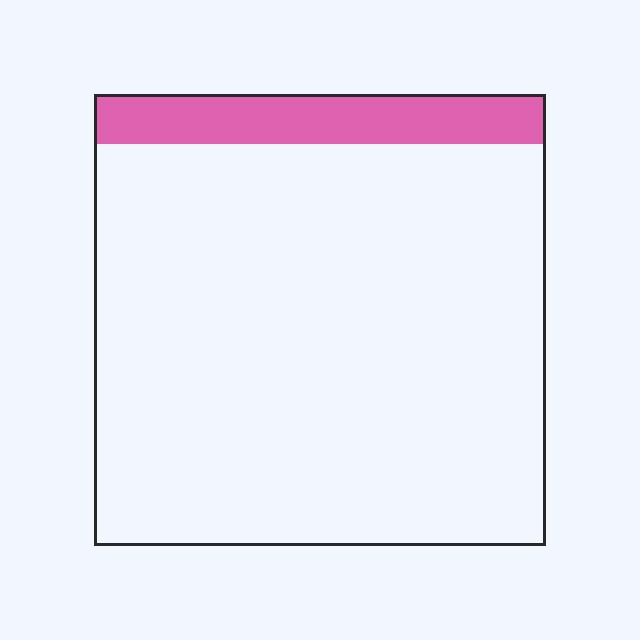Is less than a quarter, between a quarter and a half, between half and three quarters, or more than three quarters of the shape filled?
Less than a quarter.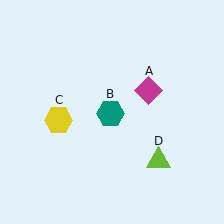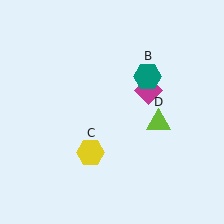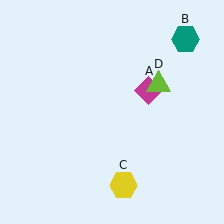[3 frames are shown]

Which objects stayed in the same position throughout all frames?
Magenta diamond (object A) remained stationary.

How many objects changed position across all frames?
3 objects changed position: teal hexagon (object B), yellow hexagon (object C), lime triangle (object D).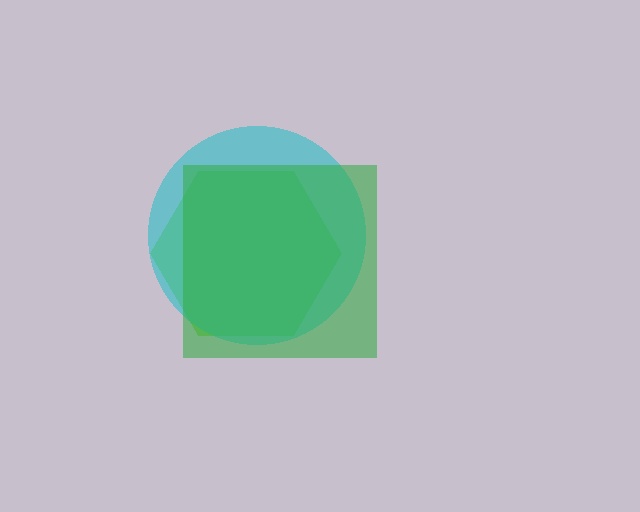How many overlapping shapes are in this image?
There are 3 overlapping shapes in the image.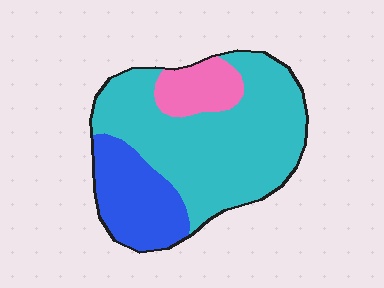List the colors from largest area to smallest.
From largest to smallest: cyan, blue, pink.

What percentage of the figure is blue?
Blue takes up about one quarter (1/4) of the figure.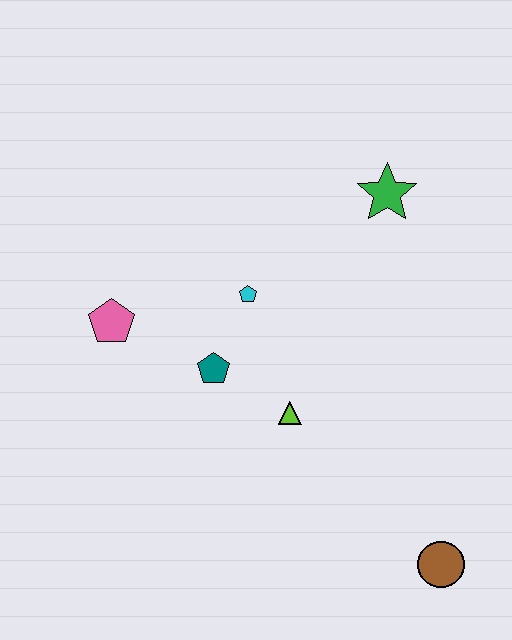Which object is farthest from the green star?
The brown circle is farthest from the green star.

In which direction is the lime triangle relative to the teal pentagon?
The lime triangle is to the right of the teal pentagon.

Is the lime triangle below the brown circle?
No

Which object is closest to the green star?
The cyan pentagon is closest to the green star.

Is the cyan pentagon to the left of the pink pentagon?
No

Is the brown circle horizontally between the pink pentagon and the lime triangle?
No